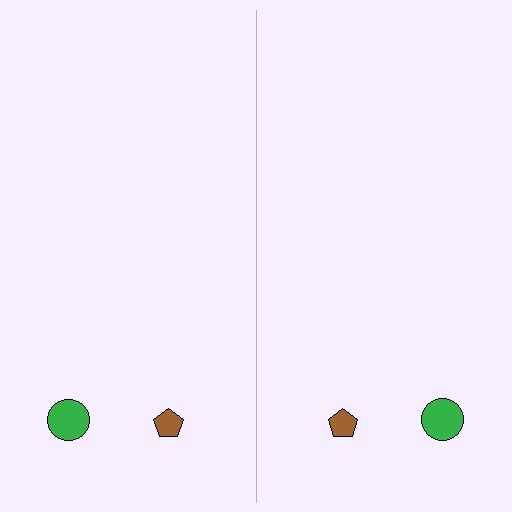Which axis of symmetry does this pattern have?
The pattern has a vertical axis of symmetry running through the center of the image.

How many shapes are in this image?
There are 4 shapes in this image.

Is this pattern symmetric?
Yes, this pattern has bilateral (reflection) symmetry.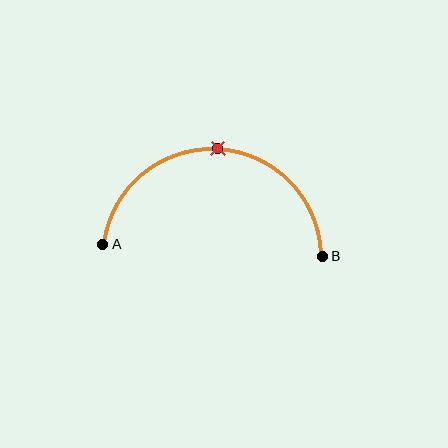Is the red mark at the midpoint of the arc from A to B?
Yes. The red mark lies on the arc at equal arc-length from both A and B — it is the arc midpoint.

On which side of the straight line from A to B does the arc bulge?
The arc bulges above the straight line connecting A and B.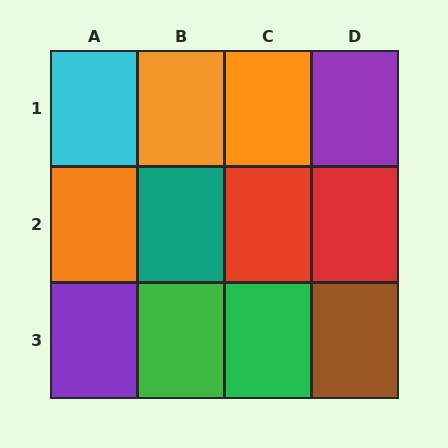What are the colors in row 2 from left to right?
Orange, teal, red, red.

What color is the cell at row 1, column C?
Orange.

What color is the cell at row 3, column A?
Purple.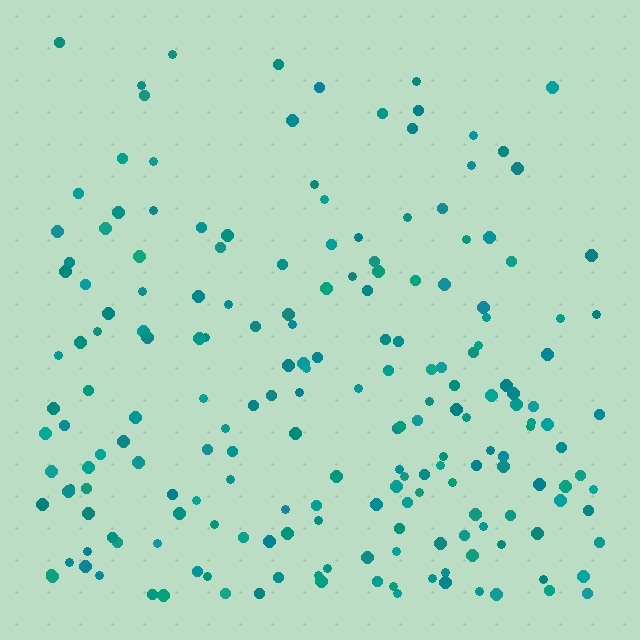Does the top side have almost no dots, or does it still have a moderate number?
Still a moderate number, just noticeably fewer than the bottom.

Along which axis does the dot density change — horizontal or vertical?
Vertical.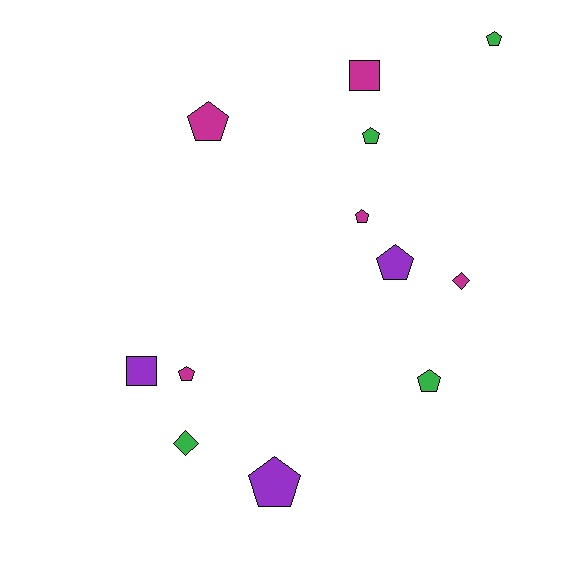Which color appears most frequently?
Magenta, with 5 objects.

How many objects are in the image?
There are 12 objects.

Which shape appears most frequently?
Pentagon, with 8 objects.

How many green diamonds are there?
There is 1 green diamond.